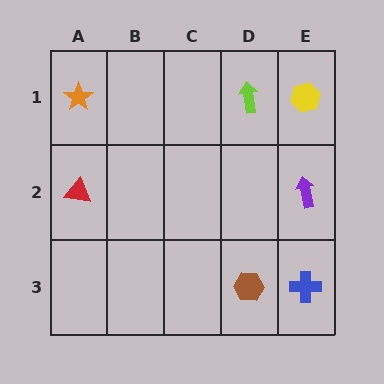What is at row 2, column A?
A red triangle.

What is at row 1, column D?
A lime arrow.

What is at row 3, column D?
A brown hexagon.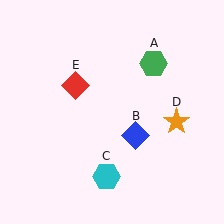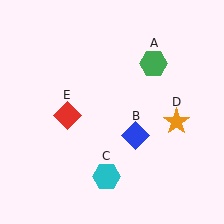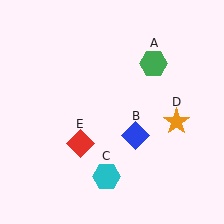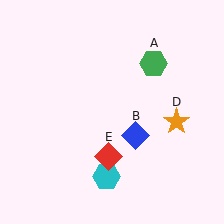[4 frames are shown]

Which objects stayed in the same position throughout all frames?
Green hexagon (object A) and blue diamond (object B) and cyan hexagon (object C) and orange star (object D) remained stationary.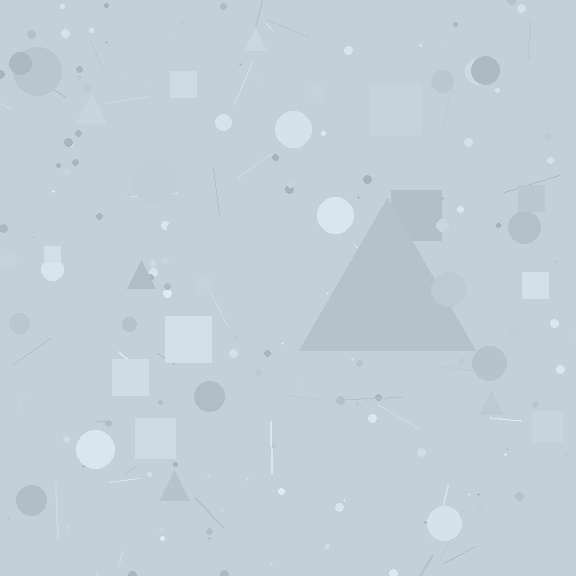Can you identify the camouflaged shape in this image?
The camouflaged shape is a triangle.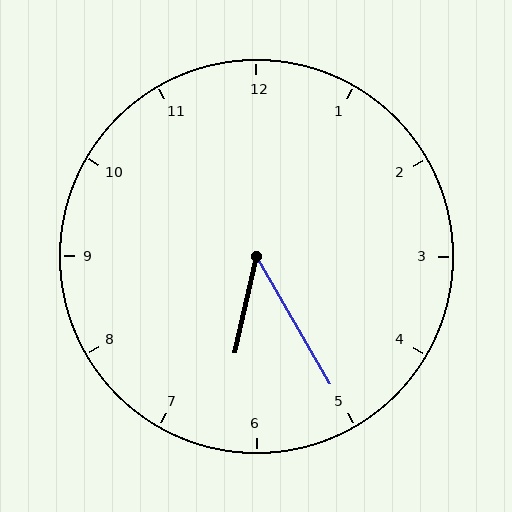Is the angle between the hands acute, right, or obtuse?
It is acute.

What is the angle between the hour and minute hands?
Approximately 42 degrees.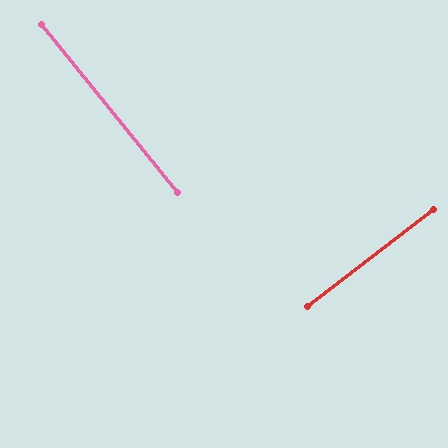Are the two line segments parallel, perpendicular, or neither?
Perpendicular — they meet at approximately 89°.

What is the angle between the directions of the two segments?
Approximately 89 degrees.